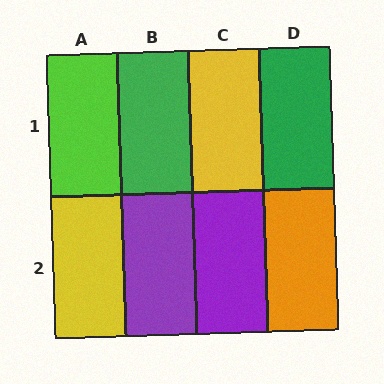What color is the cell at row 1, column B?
Green.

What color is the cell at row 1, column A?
Lime.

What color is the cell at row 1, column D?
Green.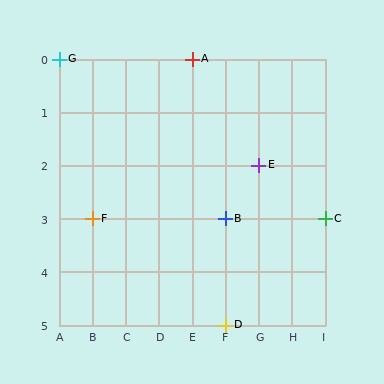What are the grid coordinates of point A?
Point A is at grid coordinates (E, 0).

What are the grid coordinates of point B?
Point B is at grid coordinates (F, 3).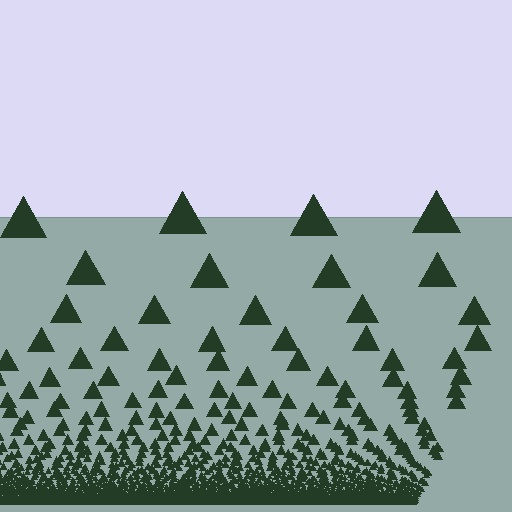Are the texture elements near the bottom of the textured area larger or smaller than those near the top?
Smaller. The gradient is inverted — elements near the bottom are smaller and denser.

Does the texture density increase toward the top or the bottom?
Density increases toward the bottom.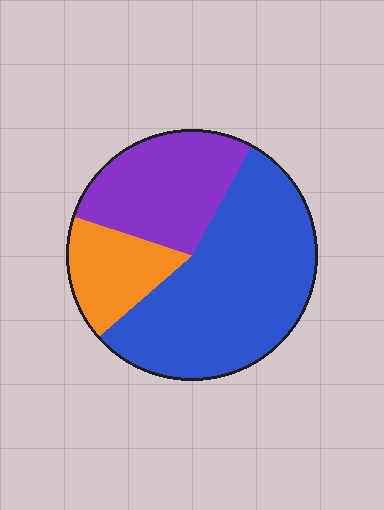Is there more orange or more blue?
Blue.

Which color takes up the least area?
Orange, at roughly 15%.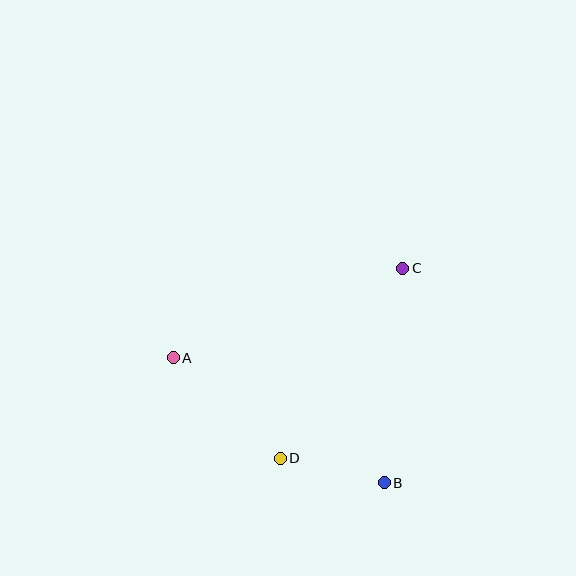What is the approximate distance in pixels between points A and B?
The distance between A and B is approximately 245 pixels.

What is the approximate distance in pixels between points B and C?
The distance between B and C is approximately 215 pixels.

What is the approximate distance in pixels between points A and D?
The distance between A and D is approximately 146 pixels.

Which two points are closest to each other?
Points B and D are closest to each other.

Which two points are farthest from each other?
Points A and C are farthest from each other.